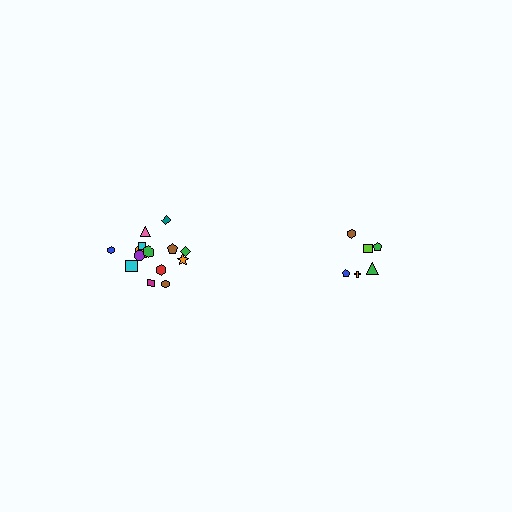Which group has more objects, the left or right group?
The left group.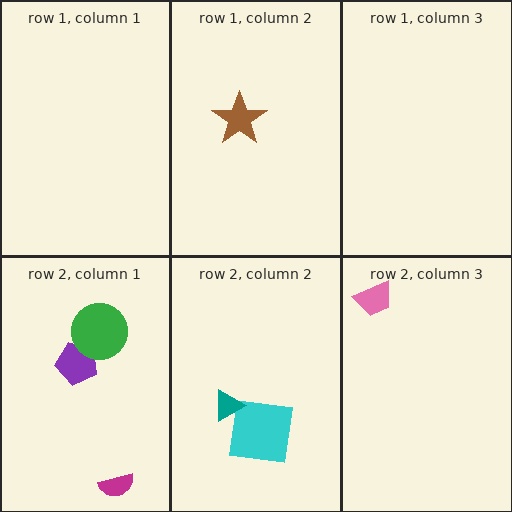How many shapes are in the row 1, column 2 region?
1.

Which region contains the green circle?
The row 2, column 1 region.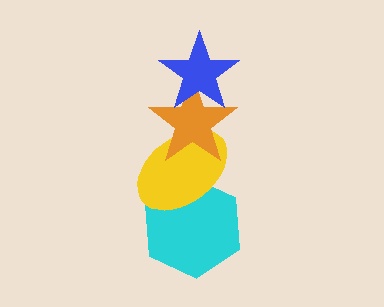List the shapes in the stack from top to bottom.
From top to bottom: the blue star, the orange star, the yellow ellipse, the cyan hexagon.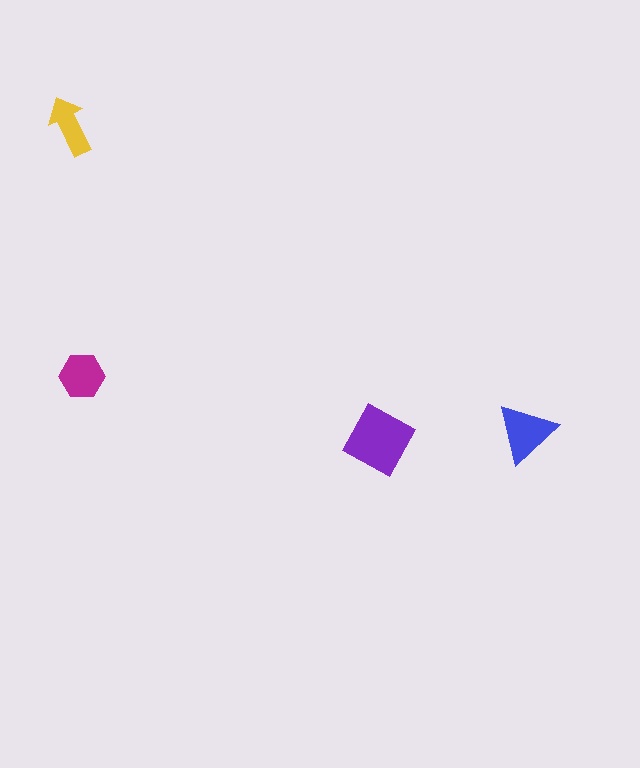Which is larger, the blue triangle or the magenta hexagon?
The blue triangle.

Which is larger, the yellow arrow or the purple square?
The purple square.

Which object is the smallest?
The yellow arrow.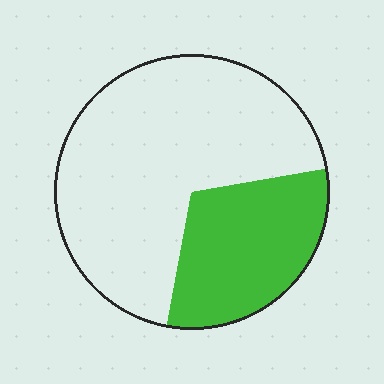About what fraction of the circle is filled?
About one third (1/3).